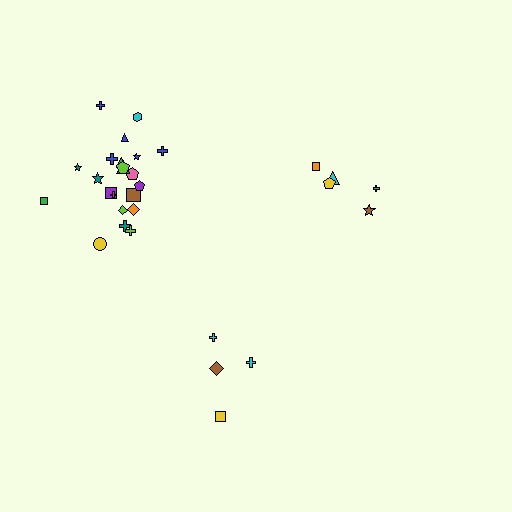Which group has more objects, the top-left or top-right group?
The top-left group.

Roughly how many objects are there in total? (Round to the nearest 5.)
Roughly 30 objects in total.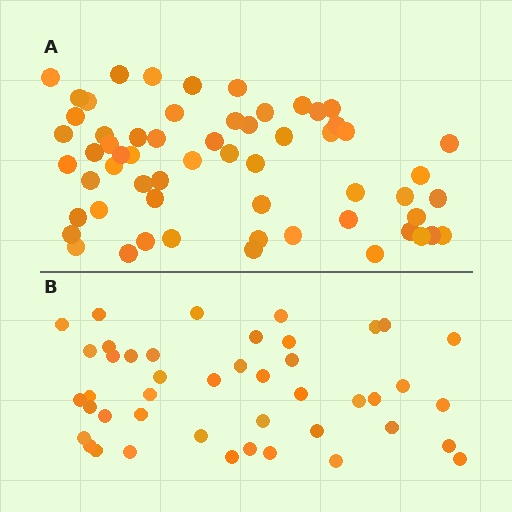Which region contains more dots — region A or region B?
Region A (the top region) has more dots.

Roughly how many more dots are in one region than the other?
Region A has approximately 15 more dots than region B.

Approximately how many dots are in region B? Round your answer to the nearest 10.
About 40 dots. (The exact count is 44, which rounds to 40.)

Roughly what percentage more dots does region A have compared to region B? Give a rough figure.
About 35% more.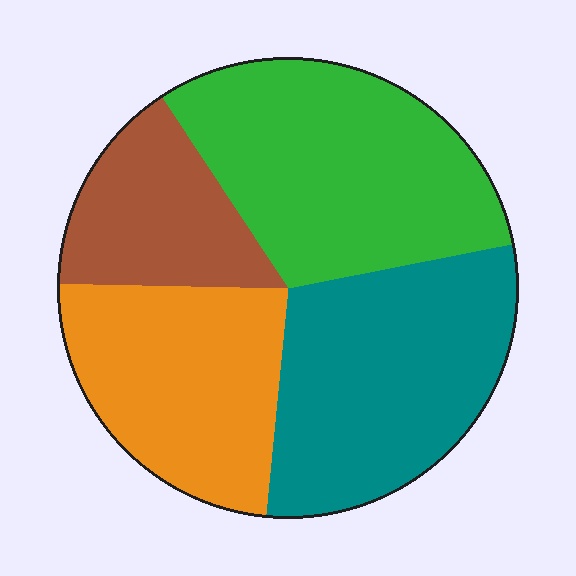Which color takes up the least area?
Brown, at roughly 15%.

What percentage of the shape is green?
Green takes up about one third (1/3) of the shape.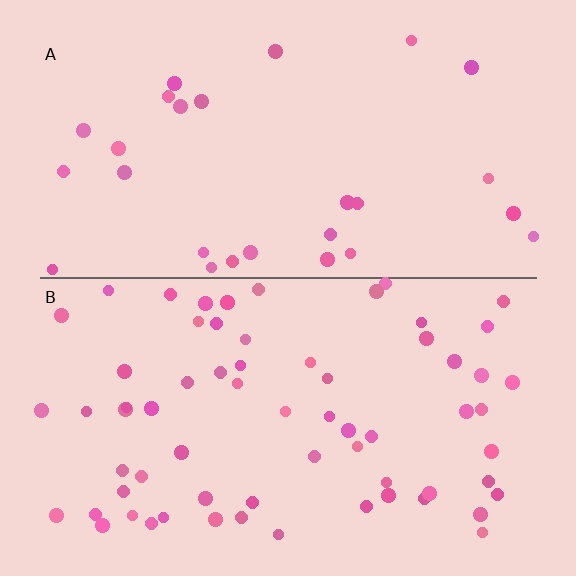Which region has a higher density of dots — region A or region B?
B (the bottom).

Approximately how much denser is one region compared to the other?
Approximately 2.4× — region B over region A.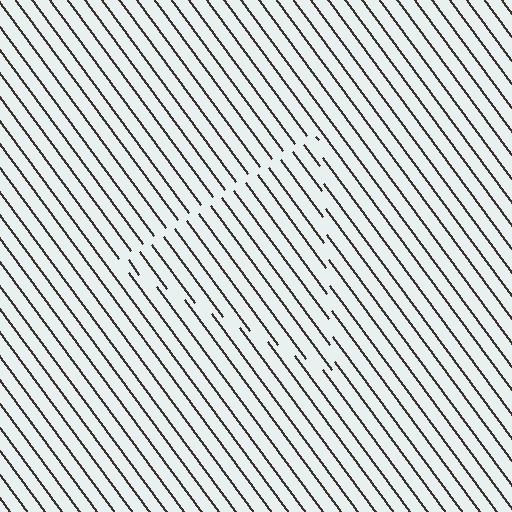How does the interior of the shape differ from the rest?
The interior of the shape contains the same grating, shifted by half a period — the contour is defined by the phase discontinuity where line-ends from the inner and outer gratings abut.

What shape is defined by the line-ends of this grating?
An illusory triangle. The interior of the shape contains the same grating, shifted by half a period — the contour is defined by the phase discontinuity where line-ends from the inner and outer gratings abut.